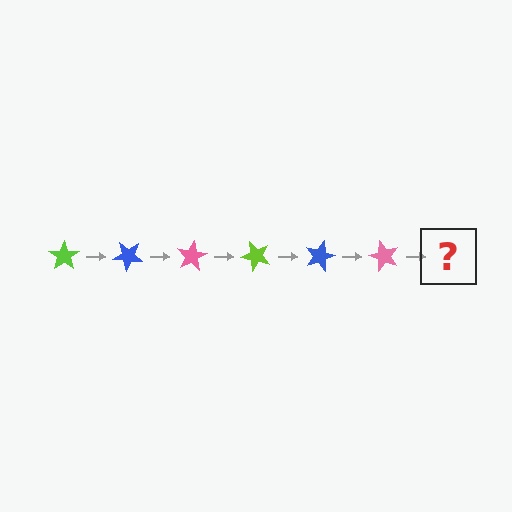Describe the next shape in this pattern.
It should be a lime star, rotated 240 degrees from the start.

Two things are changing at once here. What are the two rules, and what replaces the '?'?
The two rules are that it rotates 40 degrees each step and the color cycles through lime, blue, and pink. The '?' should be a lime star, rotated 240 degrees from the start.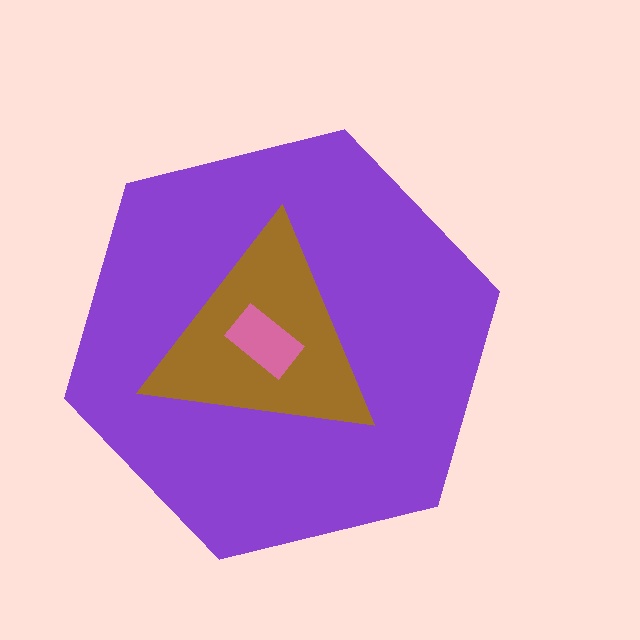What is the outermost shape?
The purple hexagon.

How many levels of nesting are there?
3.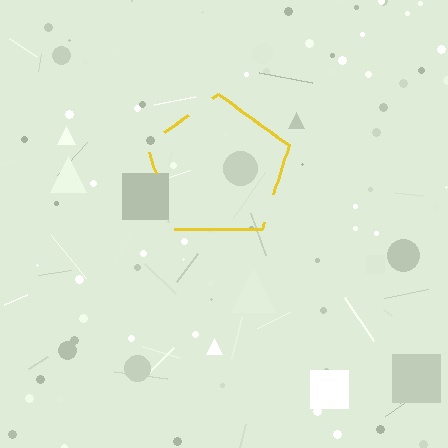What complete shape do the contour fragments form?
The contour fragments form a pentagon.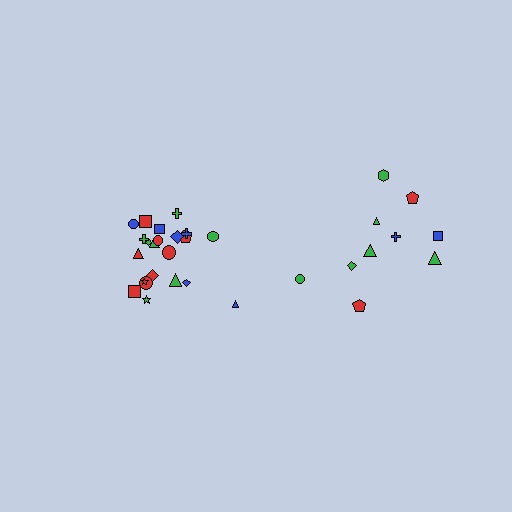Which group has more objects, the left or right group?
The left group.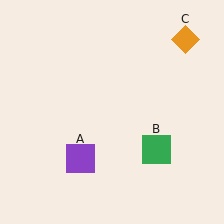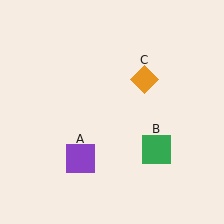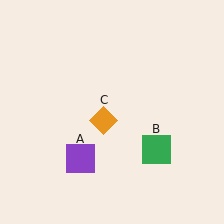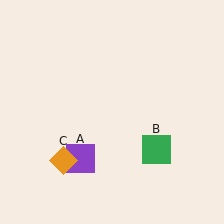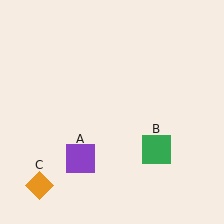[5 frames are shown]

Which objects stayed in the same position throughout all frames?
Purple square (object A) and green square (object B) remained stationary.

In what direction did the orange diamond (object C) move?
The orange diamond (object C) moved down and to the left.